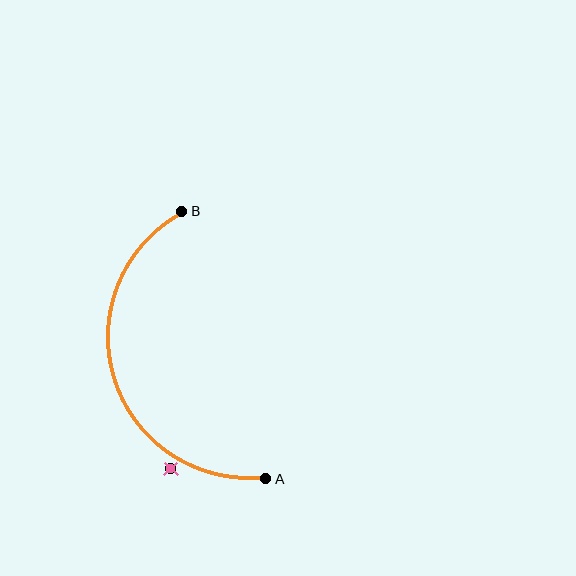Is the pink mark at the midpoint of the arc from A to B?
No — the pink mark does not lie on the arc at all. It sits slightly outside the curve.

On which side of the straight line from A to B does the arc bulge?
The arc bulges to the left of the straight line connecting A and B.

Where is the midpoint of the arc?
The arc midpoint is the point on the curve farthest from the straight line joining A and B. It sits to the left of that line.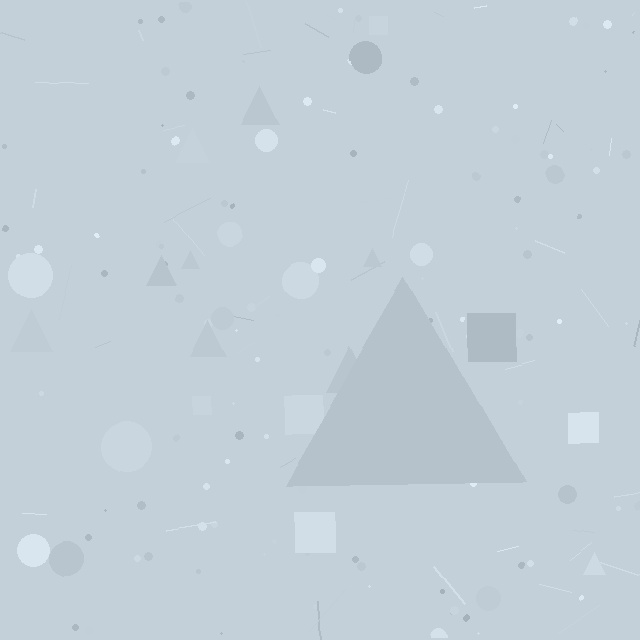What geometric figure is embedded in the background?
A triangle is embedded in the background.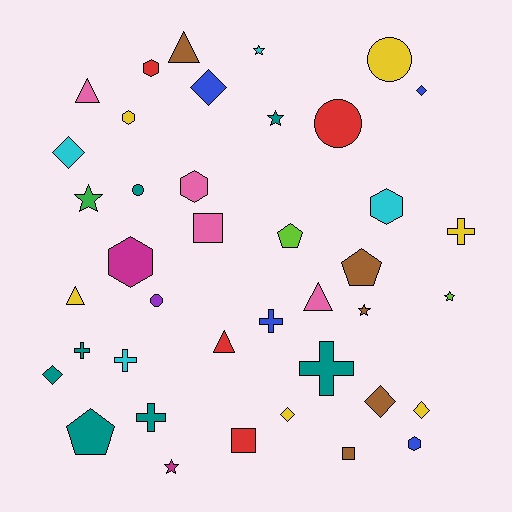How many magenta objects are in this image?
There are 2 magenta objects.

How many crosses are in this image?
There are 6 crosses.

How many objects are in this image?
There are 40 objects.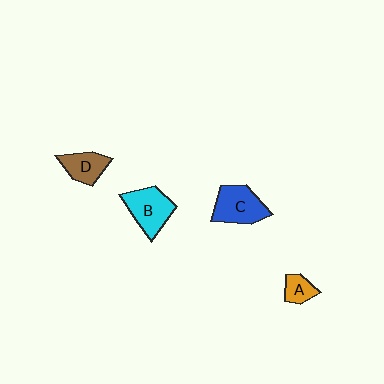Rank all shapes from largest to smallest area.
From largest to smallest: B (cyan), C (blue), D (brown), A (orange).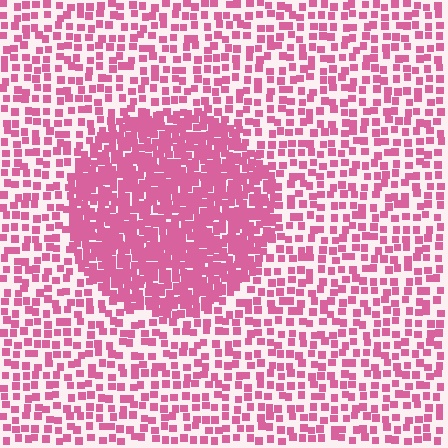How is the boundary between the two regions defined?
The boundary is defined by a change in element density (approximately 2.4x ratio). All elements are the same color, size, and shape.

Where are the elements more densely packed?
The elements are more densely packed inside the circle boundary.